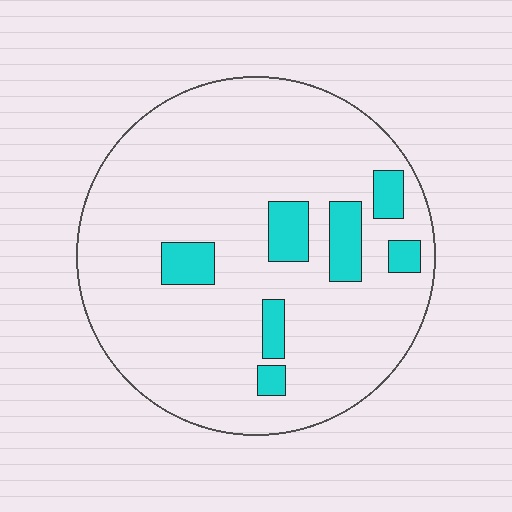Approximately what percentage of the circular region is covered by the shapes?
Approximately 10%.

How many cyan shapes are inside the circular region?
7.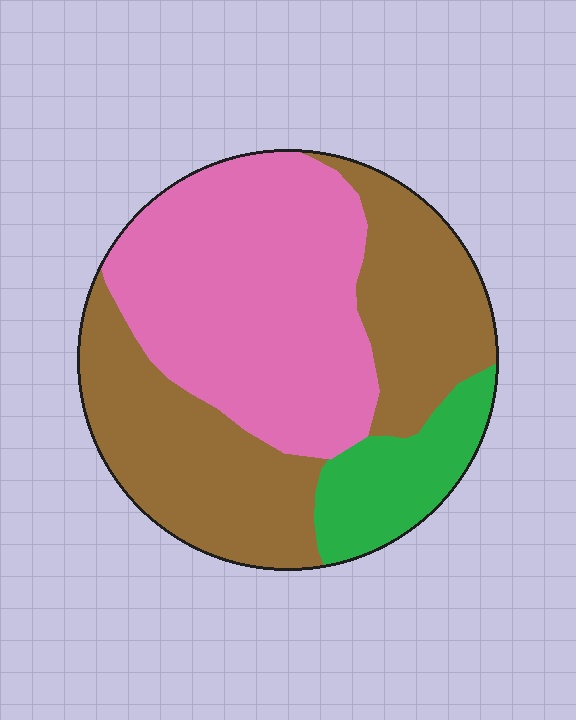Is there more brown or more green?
Brown.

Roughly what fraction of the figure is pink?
Pink takes up about two fifths (2/5) of the figure.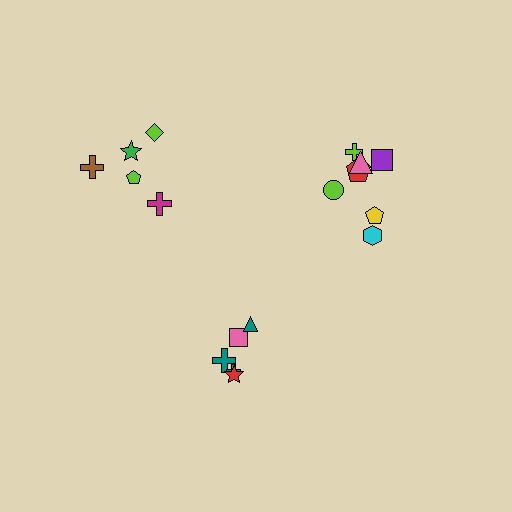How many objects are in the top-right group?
There are 7 objects.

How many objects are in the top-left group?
There are 5 objects.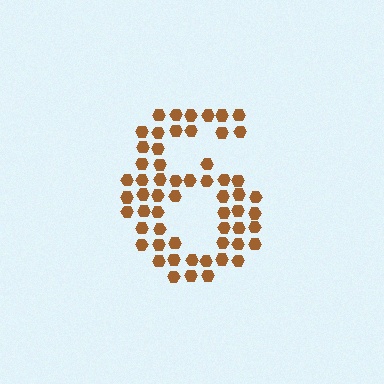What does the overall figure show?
The overall figure shows the digit 6.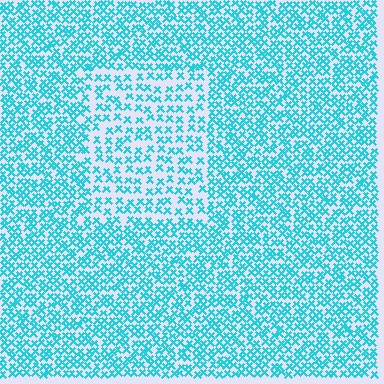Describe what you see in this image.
The image contains small cyan elements arranged at two different densities. A rectangle-shaped region is visible where the elements are less densely packed than the surrounding area.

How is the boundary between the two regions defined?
The boundary is defined by a change in element density (approximately 1.8x ratio). All elements are the same color, size, and shape.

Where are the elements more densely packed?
The elements are more densely packed outside the rectangle boundary.